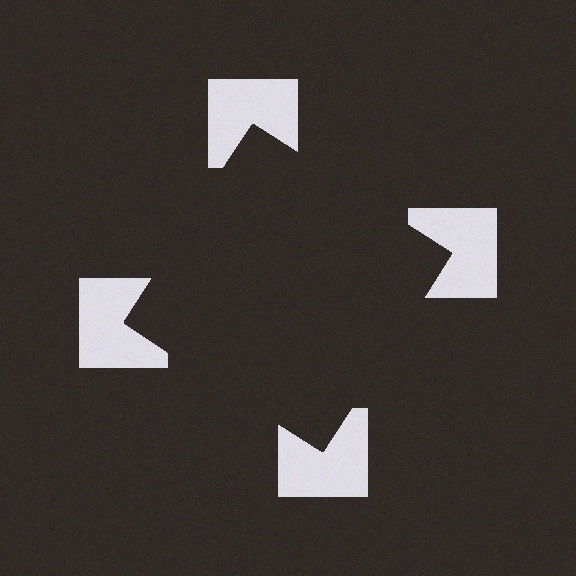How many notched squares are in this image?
There are 4 — one at each vertex of the illusory square.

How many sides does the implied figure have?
4 sides.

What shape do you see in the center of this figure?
An illusory square — its edges are inferred from the aligned wedge cuts in the notched squares, not physically drawn.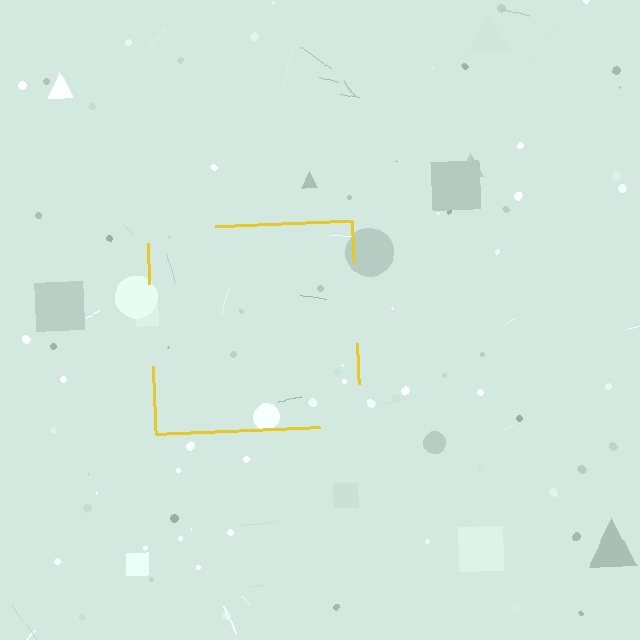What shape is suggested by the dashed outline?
The dashed outline suggests a square.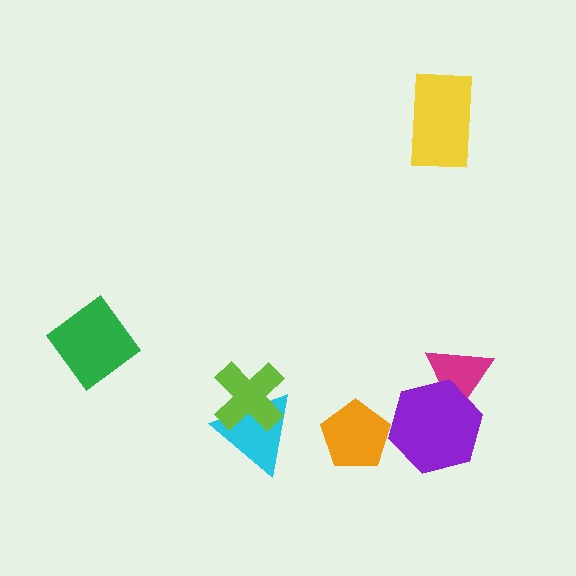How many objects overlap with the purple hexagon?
1 object overlaps with the purple hexagon.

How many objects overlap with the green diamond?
0 objects overlap with the green diamond.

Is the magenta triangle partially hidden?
Yes, it is partially covered by another shape.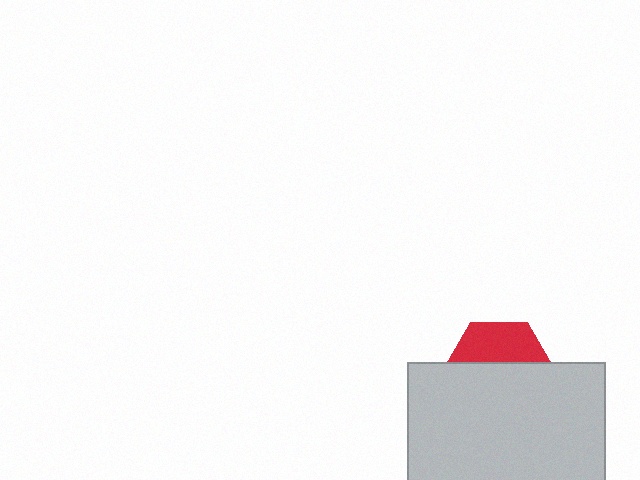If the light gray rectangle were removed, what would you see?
You would see the complete red hexagon.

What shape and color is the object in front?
The object in front is a light gray rectangle.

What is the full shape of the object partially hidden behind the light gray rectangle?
The partially hidden object is a red hexagon.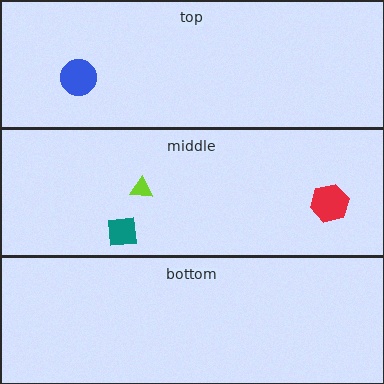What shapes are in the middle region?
The red hexagon, the lime triangle, the teal square.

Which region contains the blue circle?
The top region.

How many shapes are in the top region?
1.